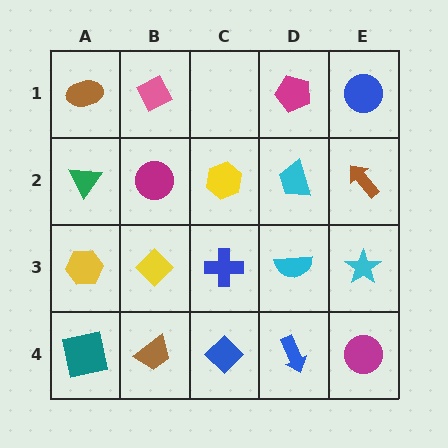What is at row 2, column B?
A magenta circle.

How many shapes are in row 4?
5 shapes.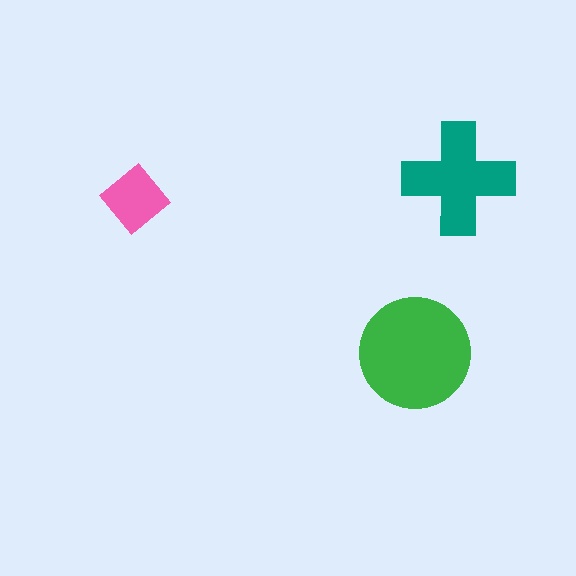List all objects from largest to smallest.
The green circle, the teal cross, the pink diamond.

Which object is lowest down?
The green circle is bottommost.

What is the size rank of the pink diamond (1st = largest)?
3rd.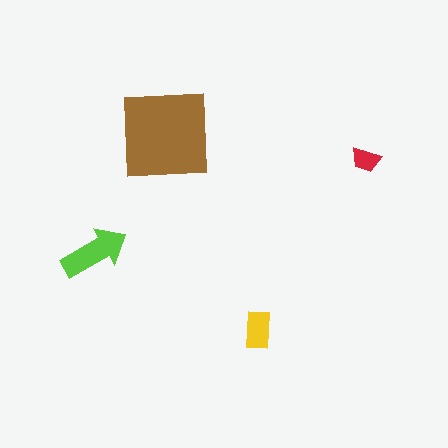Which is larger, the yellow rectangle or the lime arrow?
The lime arrow.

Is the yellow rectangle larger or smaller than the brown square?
Smaller.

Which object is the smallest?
The red trapezoid.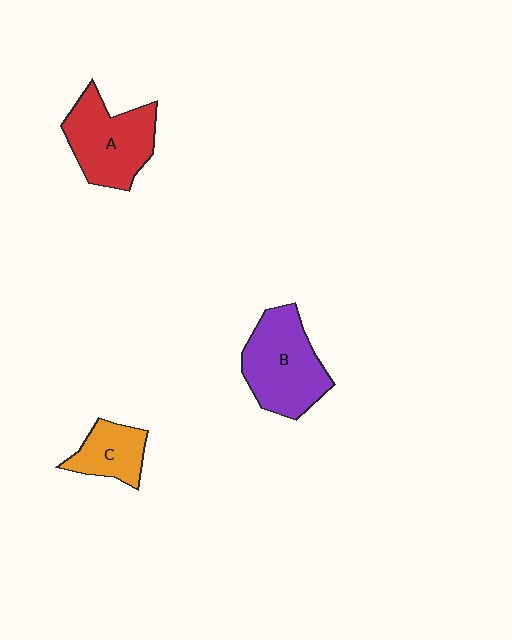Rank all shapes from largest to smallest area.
From largest to smallest: B (purple), A (red), C (orange).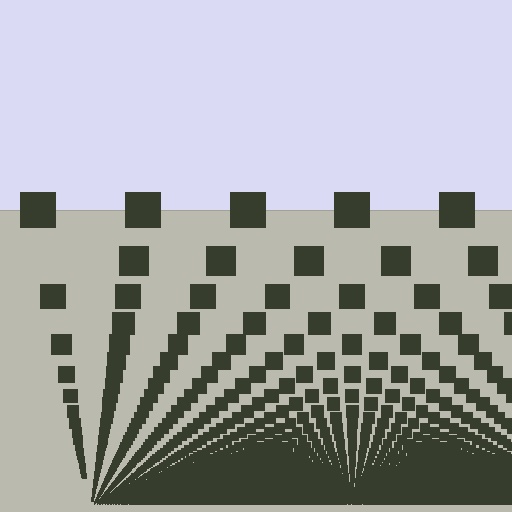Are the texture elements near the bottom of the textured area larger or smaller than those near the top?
Smaller. The gradient is inverted — elements near the bottom are smaller and denser.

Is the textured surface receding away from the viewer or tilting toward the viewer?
The surface appears to tilt toward the viewer. Texture elements get larger and sparser toward the top.